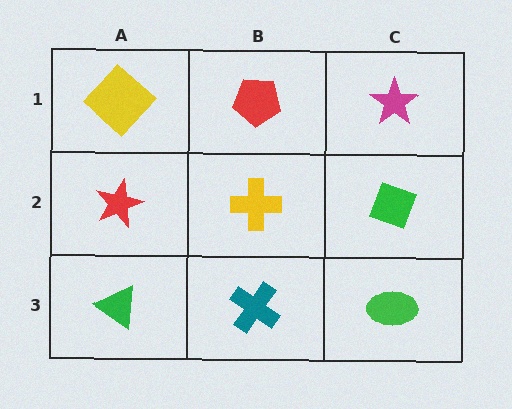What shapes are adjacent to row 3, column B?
A yellow cross (row 2, column B), a green triangle (row 3, column A), a green ellipse (row 3, column C).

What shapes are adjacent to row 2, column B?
A red pentagon (row 1, column B), a teal cross (row 3, column B), a red star (row 2, column A), a green diamond (row 2, column C).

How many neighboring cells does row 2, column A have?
3.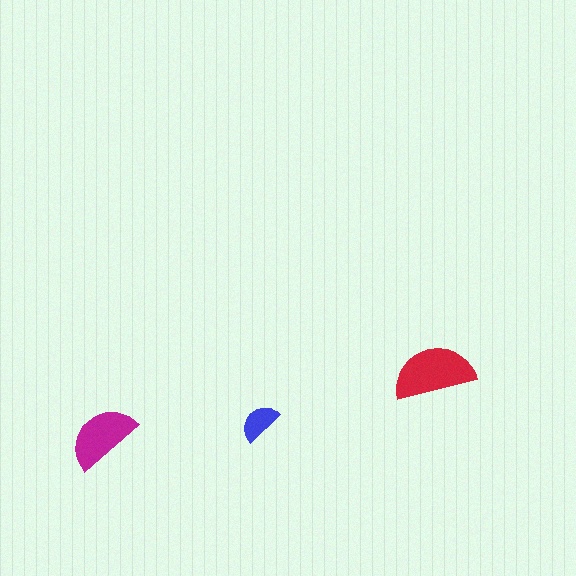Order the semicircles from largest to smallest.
the red one, the magenta one, the blue one.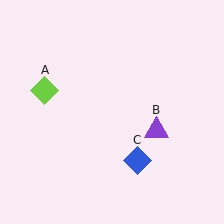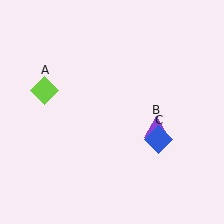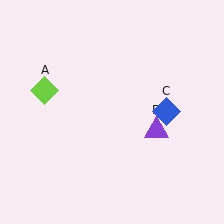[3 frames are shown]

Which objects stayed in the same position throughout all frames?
Lime diamond (object A) and purple triangle (object B) remained stationary.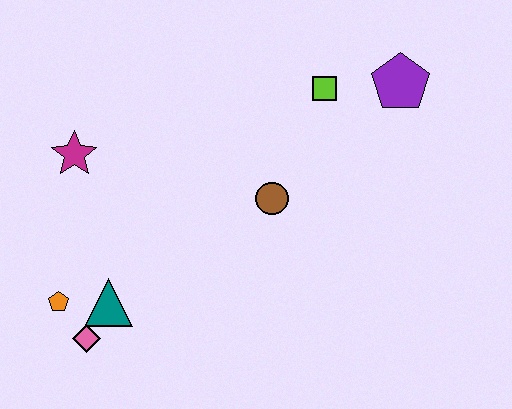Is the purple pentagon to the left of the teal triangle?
No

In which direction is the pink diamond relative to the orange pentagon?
The pink diamond is below the orange pentagon.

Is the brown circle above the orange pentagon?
Yes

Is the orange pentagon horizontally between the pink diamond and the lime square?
No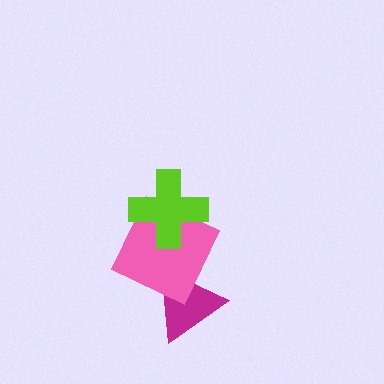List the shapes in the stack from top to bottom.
From top to bottom: the lime cross, the pink square, the magenta triangle.